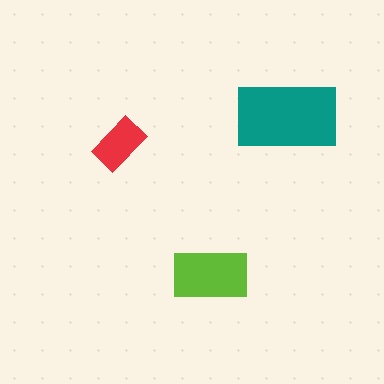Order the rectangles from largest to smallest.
the teal one, the lime one, the red one.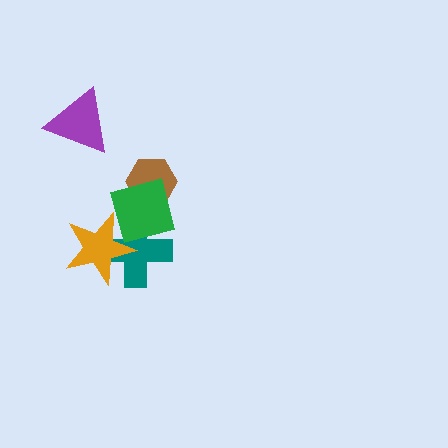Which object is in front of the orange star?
The green square is in front of the orange star.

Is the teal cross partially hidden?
Yes, it is partially covered by another shape.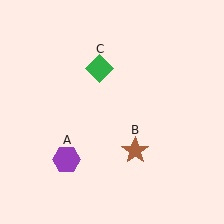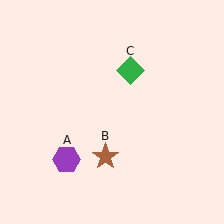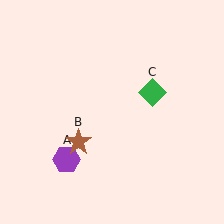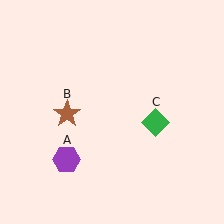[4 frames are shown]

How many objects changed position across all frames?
2 objects changed position: brown star (object B), green diamond (object C).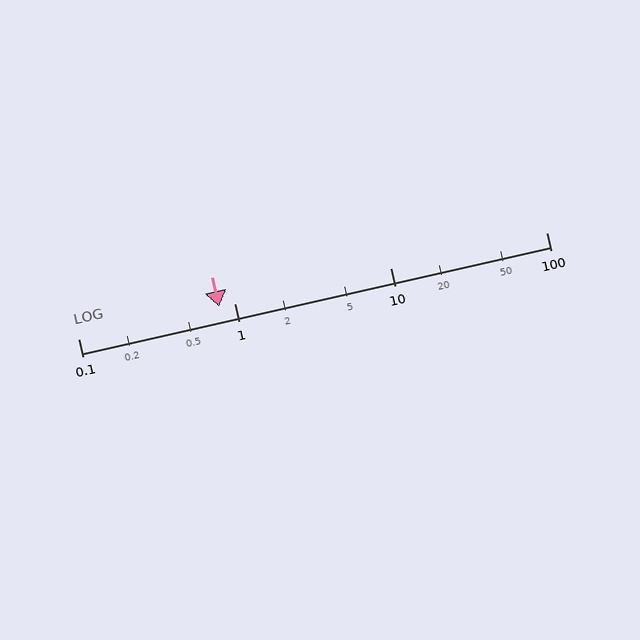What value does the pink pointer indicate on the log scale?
The pointer indicates approximately 0.8.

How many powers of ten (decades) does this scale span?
The scale spans 3 decades, from 0.1 to 100.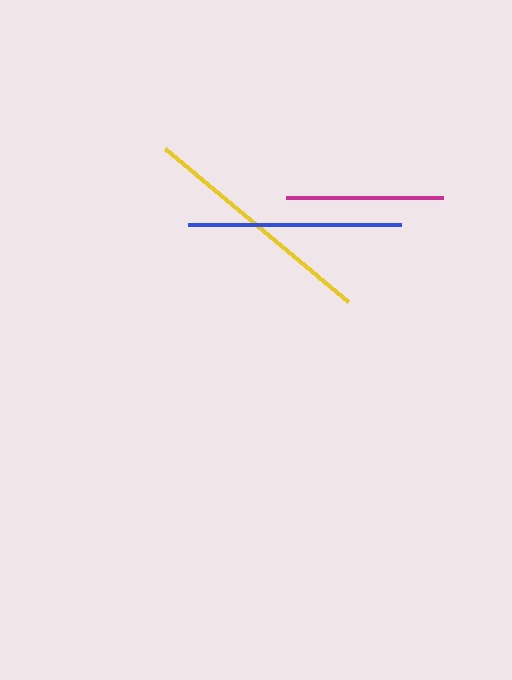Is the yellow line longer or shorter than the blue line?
The yellow line is longer than the blue line.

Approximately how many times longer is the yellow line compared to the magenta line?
The yellow line is approximately 1.5 times the length of the magenta line.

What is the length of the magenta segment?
The magenta segment is approximately 157 pixels long.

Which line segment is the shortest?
The magenta line is the shortest at approximately 157 pixels.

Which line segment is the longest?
The yellow line is the longest at approximately 239 pixels.